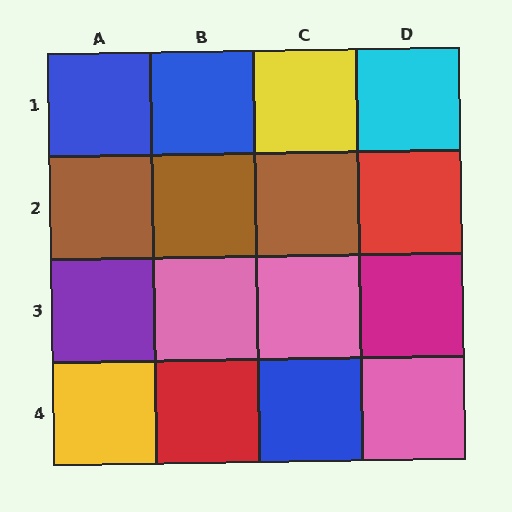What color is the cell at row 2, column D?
Red.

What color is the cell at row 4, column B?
Red.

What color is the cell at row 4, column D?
Pink.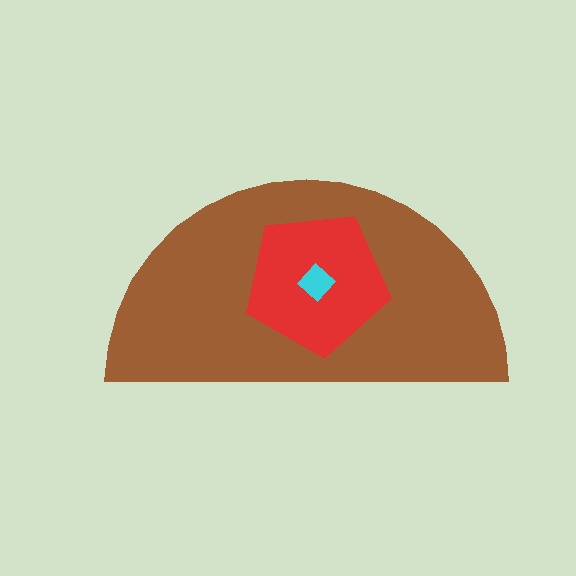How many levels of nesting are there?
3.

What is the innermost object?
The cyan diamond.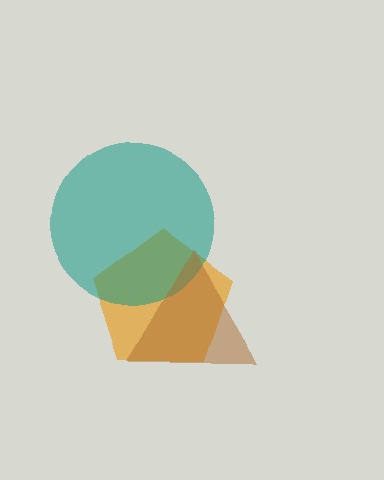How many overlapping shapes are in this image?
There are 3 overlapping shapes in the image.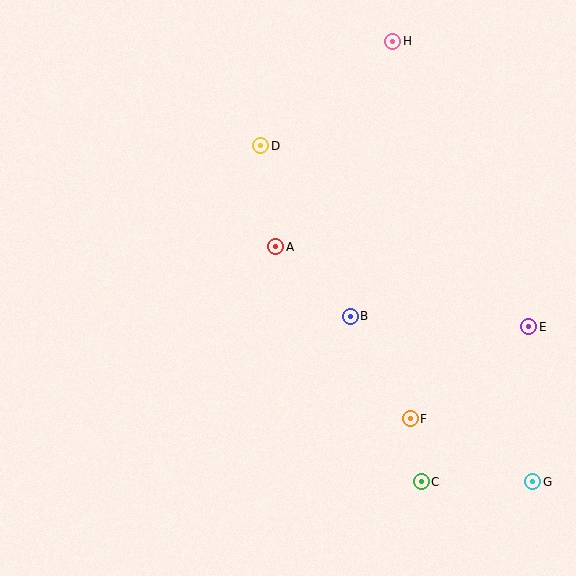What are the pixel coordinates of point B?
Point B is at (350, 316).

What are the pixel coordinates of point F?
Point F is at (410, 419).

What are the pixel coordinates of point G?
Point G is at (533, 482).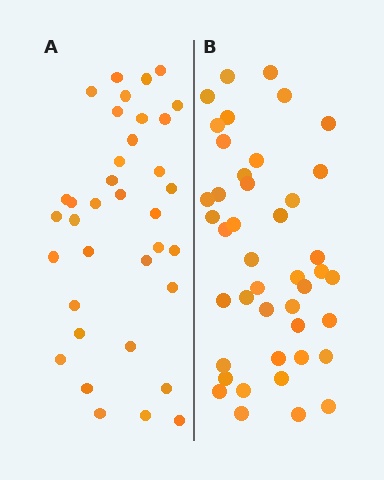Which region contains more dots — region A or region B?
Region B (the right region) has more dots.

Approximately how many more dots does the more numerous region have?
Region B has roughly 8 or so more dots than region A.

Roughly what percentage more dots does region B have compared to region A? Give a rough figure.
About 20% more.